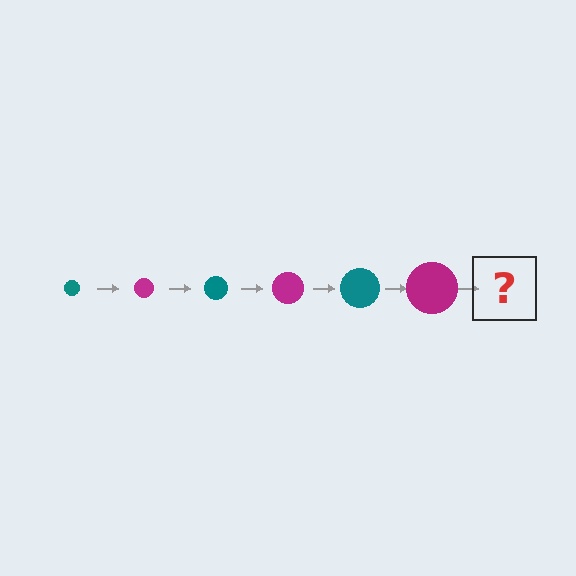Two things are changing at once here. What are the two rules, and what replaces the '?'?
The two rules are that the circle grows larger each step and the color cycles through teal and magenta. The '?' should be a teal circle, larger than the previous one.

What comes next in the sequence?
The next element should be a teal circle, larger than the previous one.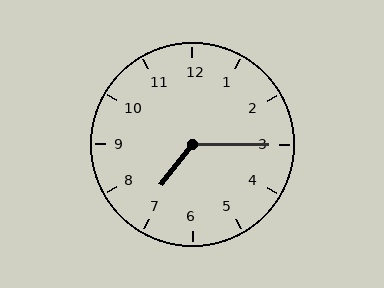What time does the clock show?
7:15.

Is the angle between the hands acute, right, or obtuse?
It is obtuse.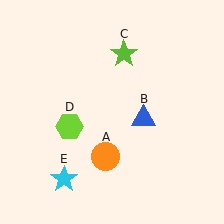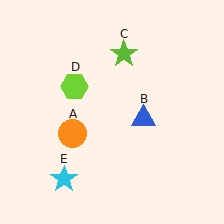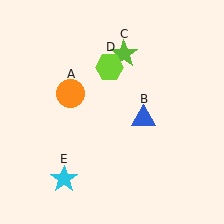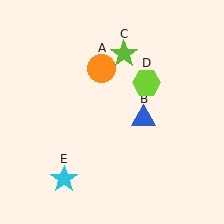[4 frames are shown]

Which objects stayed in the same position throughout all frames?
Blue triangle (object B) and lime star (object C) and cyan star (object E) remained stationary.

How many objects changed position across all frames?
2 objects changed position: orange circle (object A), lime hexagon (object D).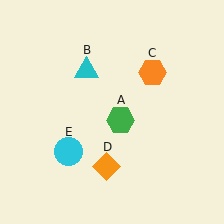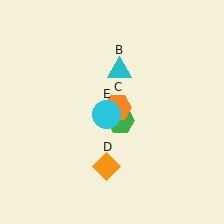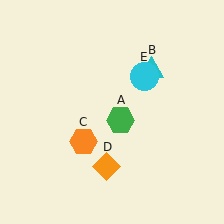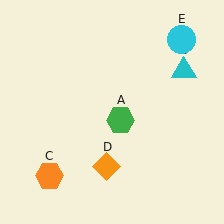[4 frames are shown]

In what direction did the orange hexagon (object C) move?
The orange hexagon (object C) moved down and to the left.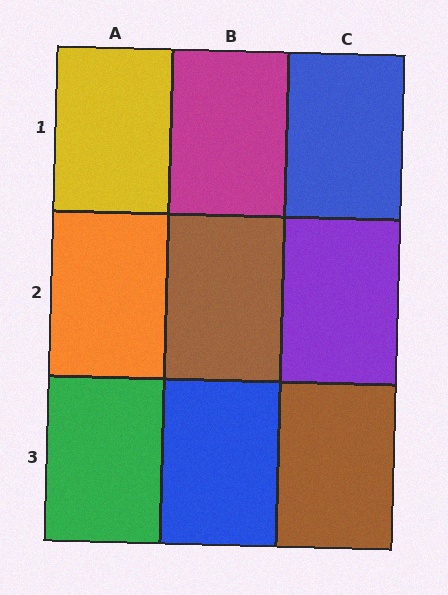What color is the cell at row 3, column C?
Brown.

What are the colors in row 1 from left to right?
Yellow, magenta, blue.